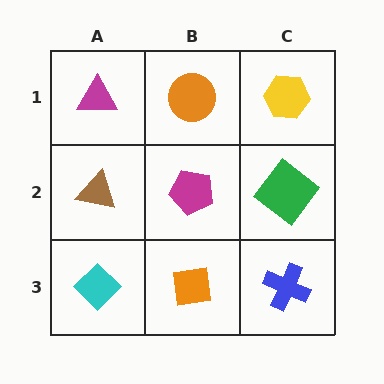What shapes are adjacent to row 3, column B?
A magenta pentagon (row 2, column B), a cyan diamond (row 3, column A), a blue cross (row 3, column C).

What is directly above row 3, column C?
A green diamond.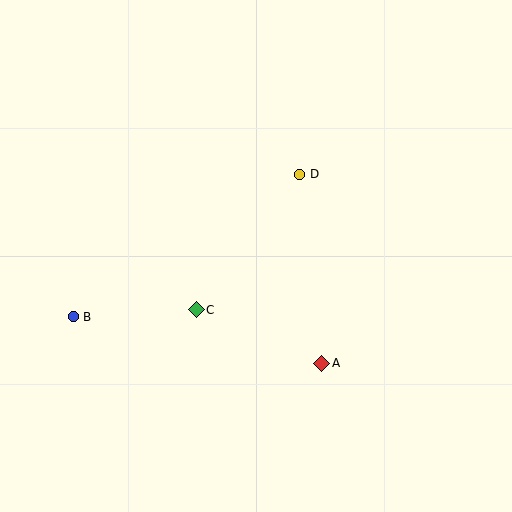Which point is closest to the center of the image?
Point C at (196, 310) is closest to the center.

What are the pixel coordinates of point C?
Point C is at (196, 310).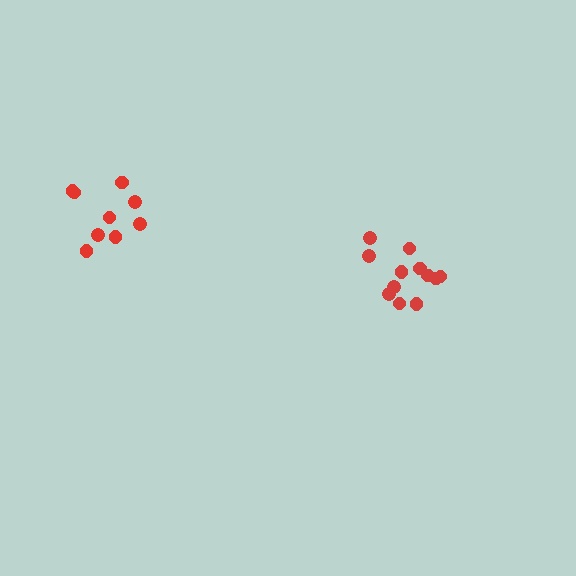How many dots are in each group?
Group 1: 12 dots, Group 2: 9 dots (21 total).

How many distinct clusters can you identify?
There are 2 distinct clusters.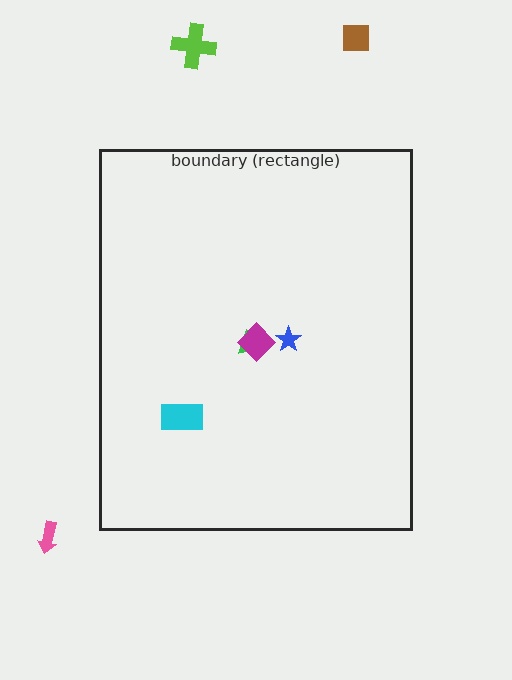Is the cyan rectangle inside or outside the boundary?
Inside.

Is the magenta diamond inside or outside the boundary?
Inside.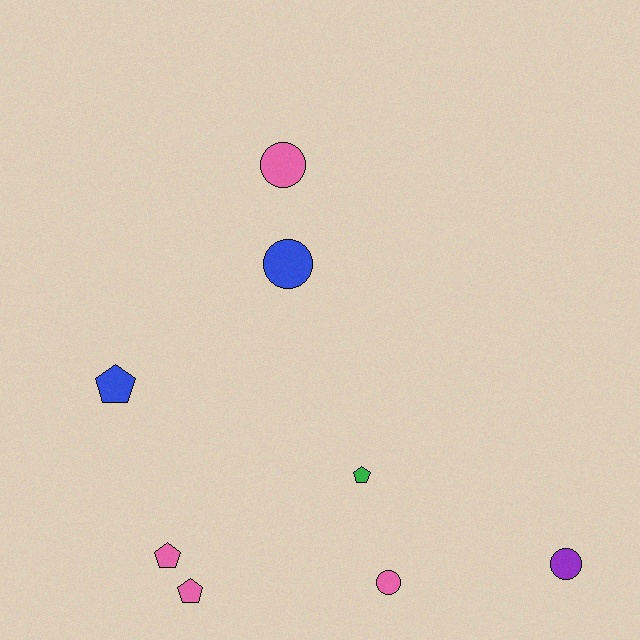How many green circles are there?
There are no green circles.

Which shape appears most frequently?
Pentagon, with 4 objects.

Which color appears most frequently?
Pink, with 4 objects.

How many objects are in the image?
There are 8 objects.